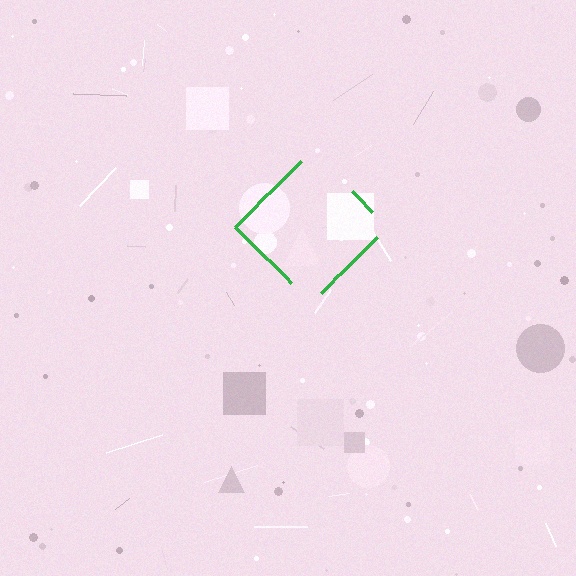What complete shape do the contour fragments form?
The contour fragments form a diamond.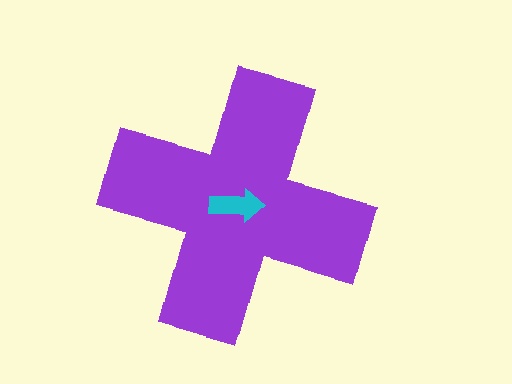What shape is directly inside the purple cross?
The cyan arrow.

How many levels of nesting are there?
2.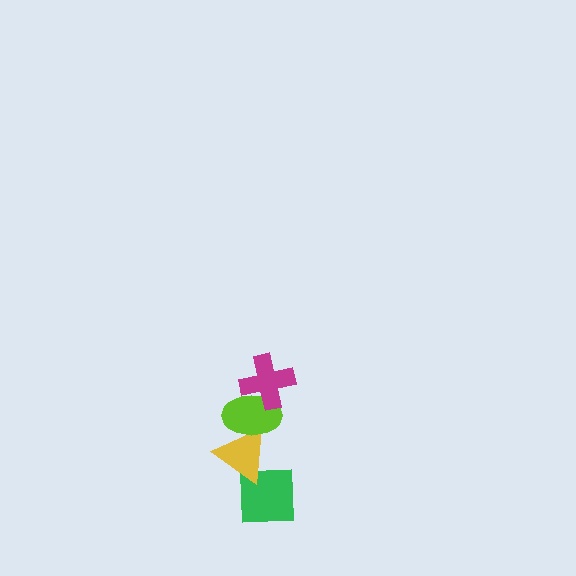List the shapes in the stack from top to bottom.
From top to bottom: the magenta cross, the lime ellipse, the yellow triangle, the green square.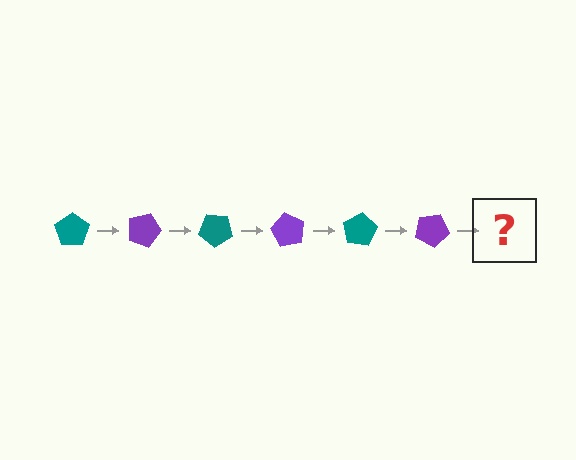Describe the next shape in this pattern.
It should be a teal pentagon, rotated 120 degrees from the start.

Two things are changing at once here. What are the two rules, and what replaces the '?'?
The two rules are that it rotates 20 degrees each step and the color cycles through teal and purple. The '?' should be a teal pentagon, rotated 120 degrees from the start.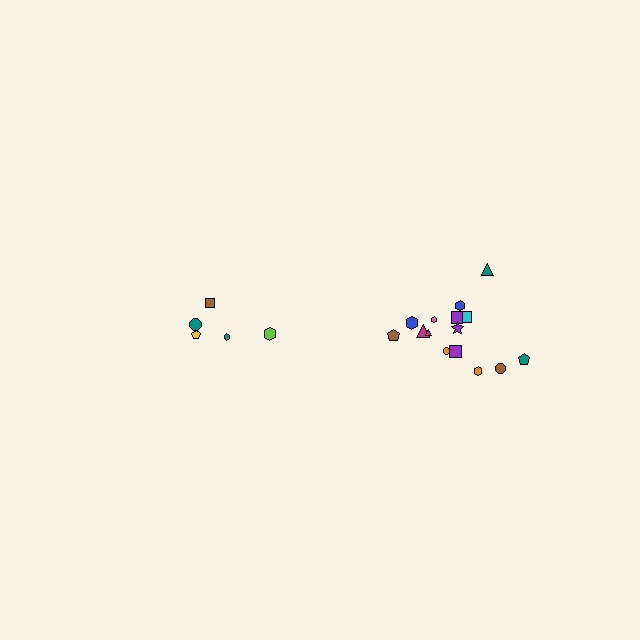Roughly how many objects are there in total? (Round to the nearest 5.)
Roughly 20 objects in total.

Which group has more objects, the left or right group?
The right group.